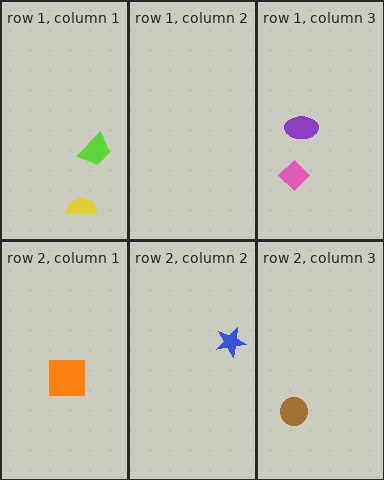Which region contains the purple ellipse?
The row 1, column 3 region.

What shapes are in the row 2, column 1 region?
The orange square.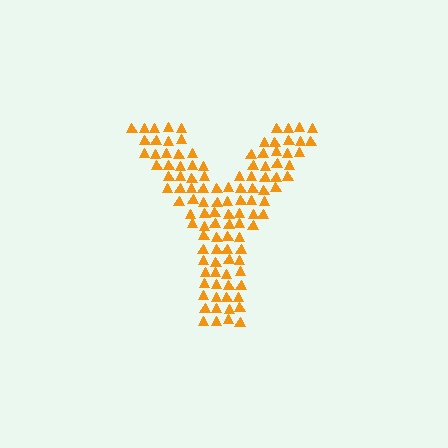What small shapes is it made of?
It is made of small triangles.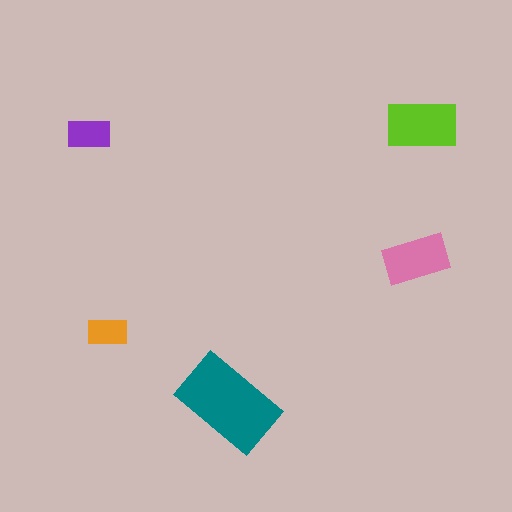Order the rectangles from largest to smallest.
the teal one, the lime one, the pink one, the purple one, the orange one.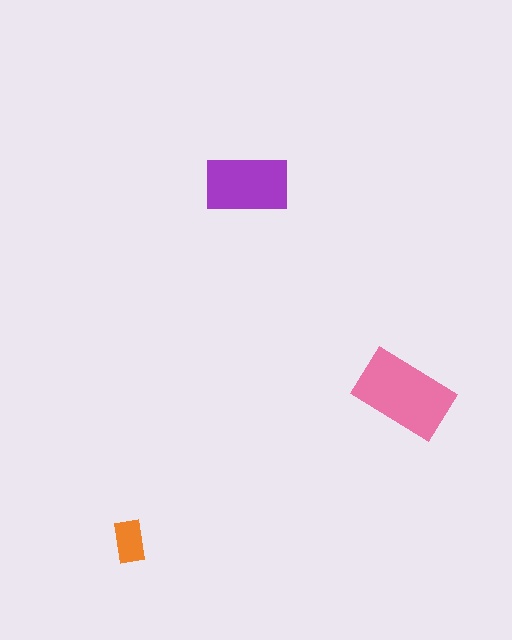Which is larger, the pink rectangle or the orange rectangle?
The pink one.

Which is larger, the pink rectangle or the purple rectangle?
The pink one.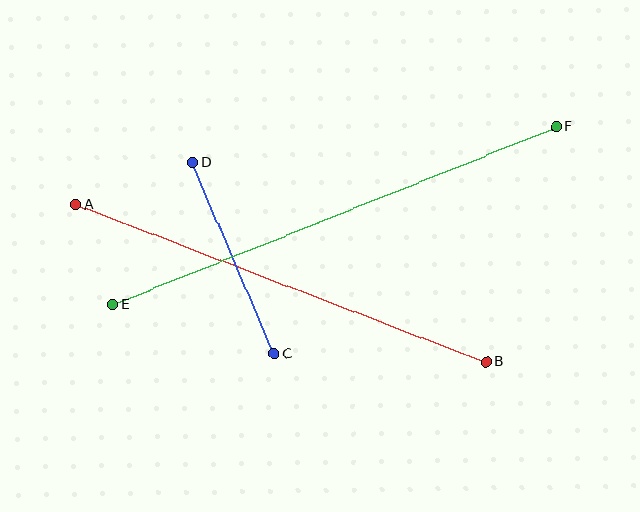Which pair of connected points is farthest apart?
Points E and F are farthest apart.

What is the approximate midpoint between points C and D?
The midpoint is at approximately (233, 258) pixels.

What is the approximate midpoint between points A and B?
The midpoint is at approximately (281, 283) pixels.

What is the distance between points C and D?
The distance is approximately 208 pixels.